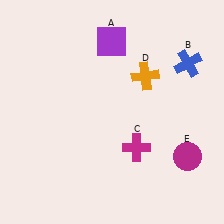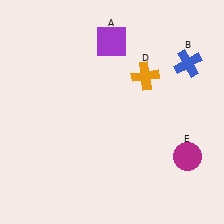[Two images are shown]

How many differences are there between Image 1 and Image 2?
There is 1 difference between the two images.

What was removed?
The magenta cross (C) was removed in Image 2.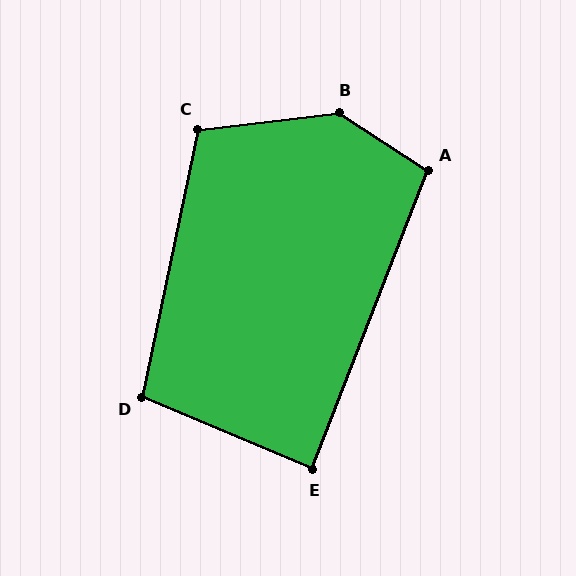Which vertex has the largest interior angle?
B, at approximately 140 degrees.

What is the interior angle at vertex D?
Approximately 101 degrees (obtuse).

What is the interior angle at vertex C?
Approximately 109 degrees (obtuse).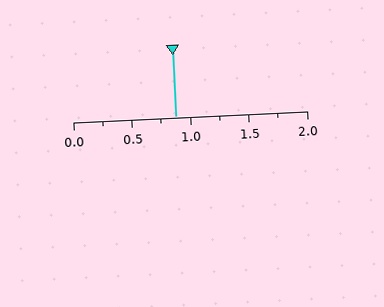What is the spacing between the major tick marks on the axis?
The major ticks are spaced 0.5 apart.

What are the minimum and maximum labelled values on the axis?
The axis runs from 0.0 to 2.0.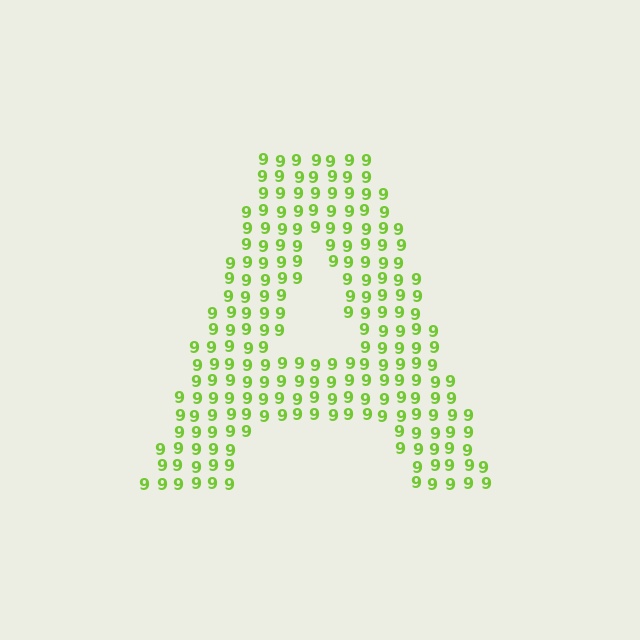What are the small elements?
The small elements are digit 9's.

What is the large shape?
The large shape is the letter A.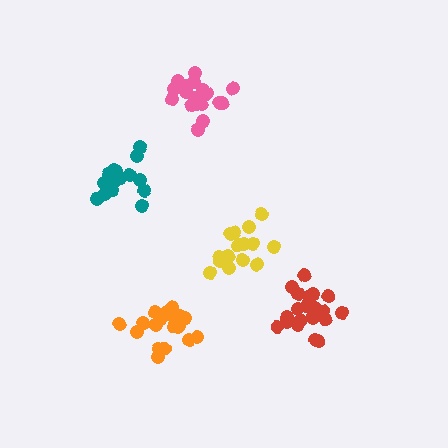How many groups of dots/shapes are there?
There are 5 groups.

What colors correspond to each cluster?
The clusters are colored: pink, red, teal, orange, yellow.